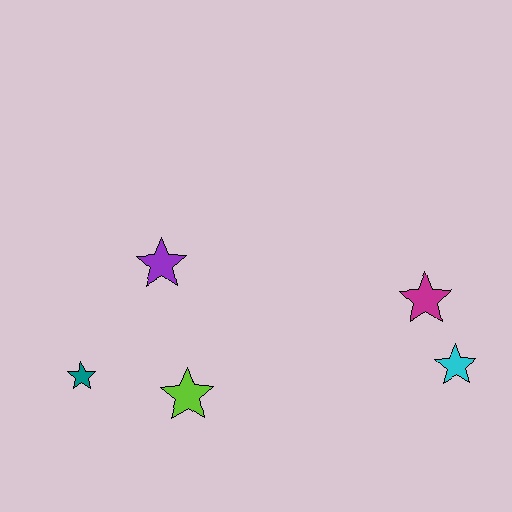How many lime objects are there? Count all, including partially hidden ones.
There is 1 lime object.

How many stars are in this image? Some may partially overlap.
There are 5 stars.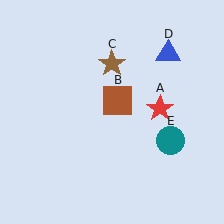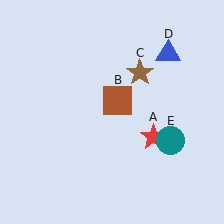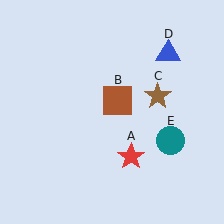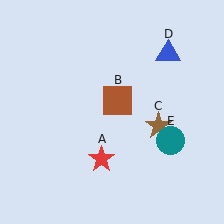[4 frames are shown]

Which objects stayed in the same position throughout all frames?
Brown square (object B) and blue triangle (object D) and teal circle (object E) remained stationary.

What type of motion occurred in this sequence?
The red star (object A), brown star (object C) rotated clockwise around the center of the scene.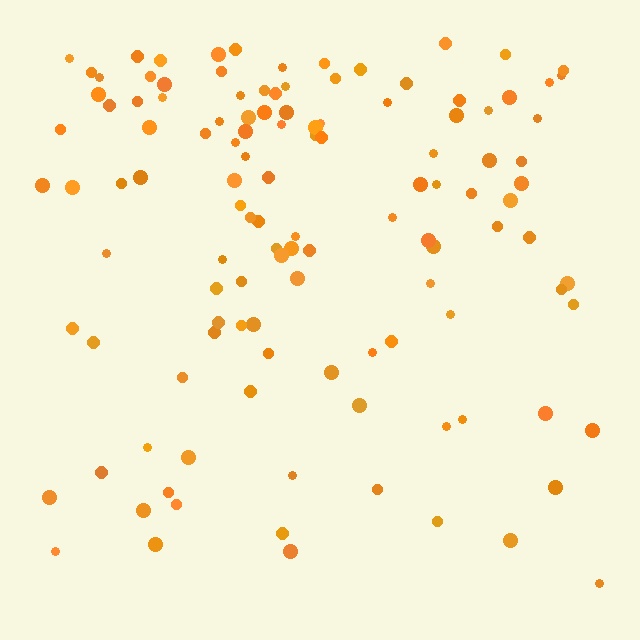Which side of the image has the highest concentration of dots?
The top.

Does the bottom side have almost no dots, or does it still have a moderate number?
Still a moderate number, just noticeably fewer than the top.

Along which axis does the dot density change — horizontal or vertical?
Vertical.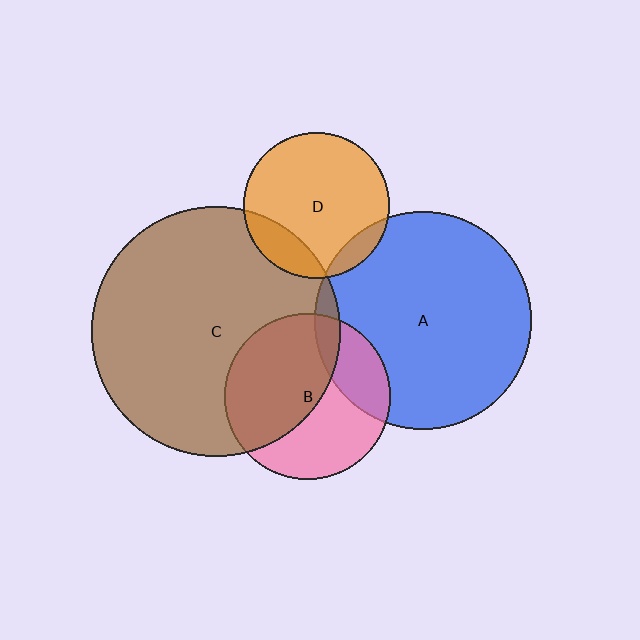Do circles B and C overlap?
Yes.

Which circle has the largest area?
Circle C (brown).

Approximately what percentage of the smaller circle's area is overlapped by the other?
Approximately 50%.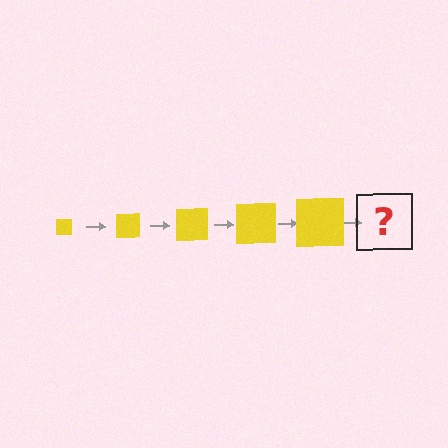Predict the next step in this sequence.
The next step is a yellow square, larger than the previous one.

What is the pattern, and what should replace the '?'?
The pattern is that the square gets progressively larger each step. The '?' should be a yellow square, larger than the previous one.